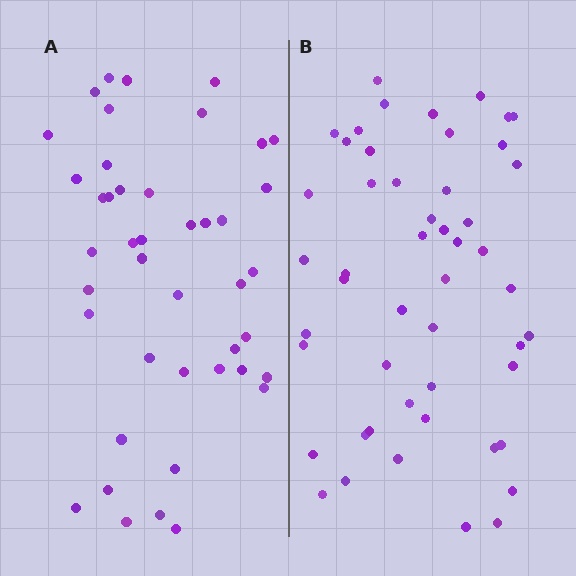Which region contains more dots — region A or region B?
Region B (the right region) has more dots.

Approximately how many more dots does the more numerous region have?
Region B has roughly 8 or so more dots than region A.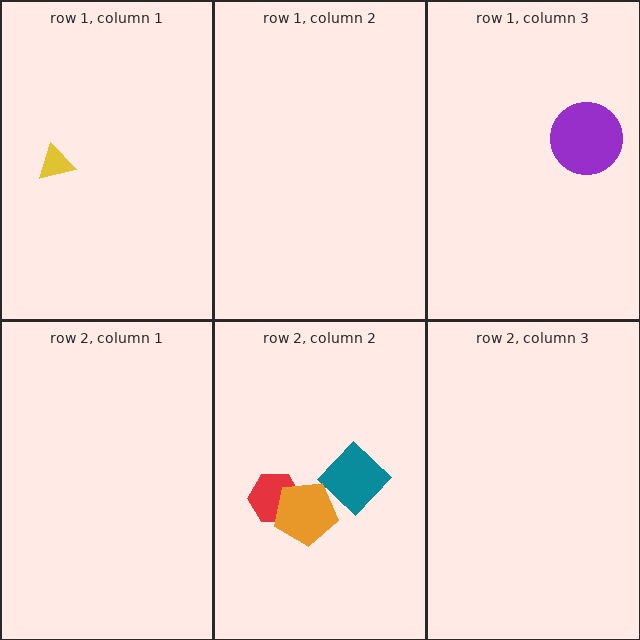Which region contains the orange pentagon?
The row 2, column 2 region.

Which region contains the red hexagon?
The row 2, column 2 region.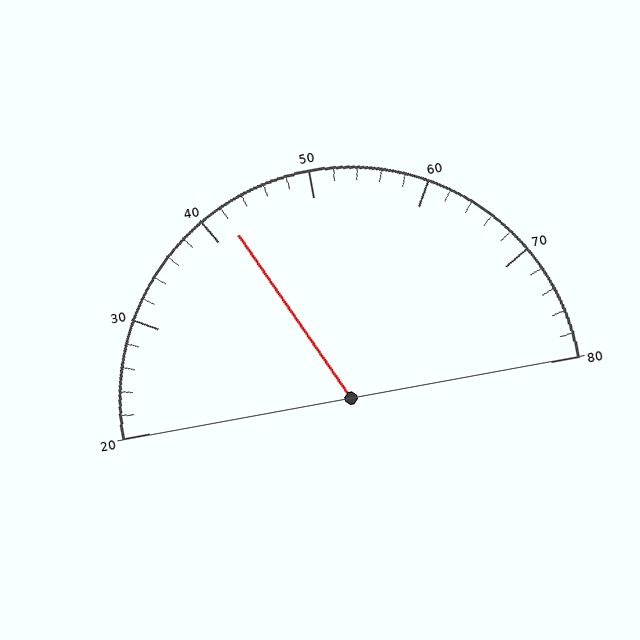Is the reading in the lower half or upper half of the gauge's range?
The reading is in the lower half of the range (20 to 80).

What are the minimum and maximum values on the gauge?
The gauge ranges from 20 to 80.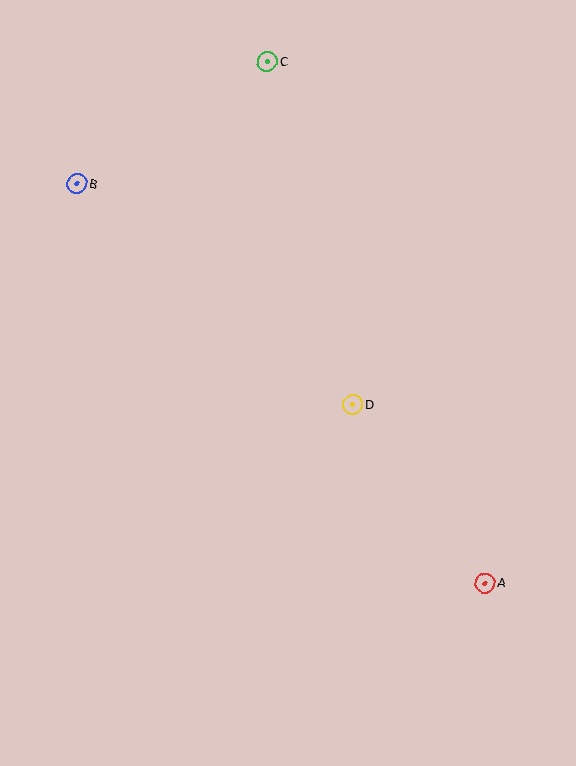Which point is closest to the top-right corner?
Point C is closest to the top-right corner.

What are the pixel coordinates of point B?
Point B is at (77, 184).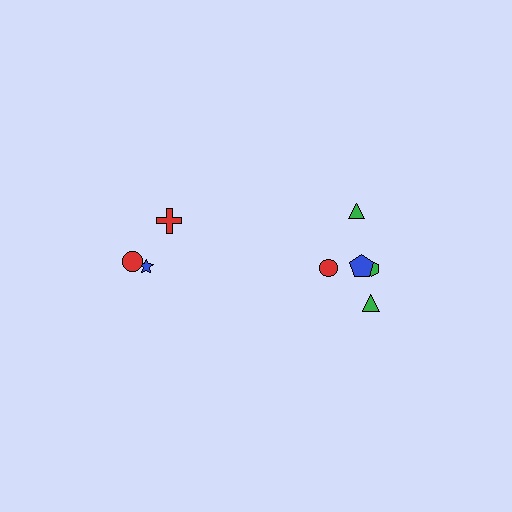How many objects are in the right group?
There are 5 objects.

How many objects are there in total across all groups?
There are 8 objects.